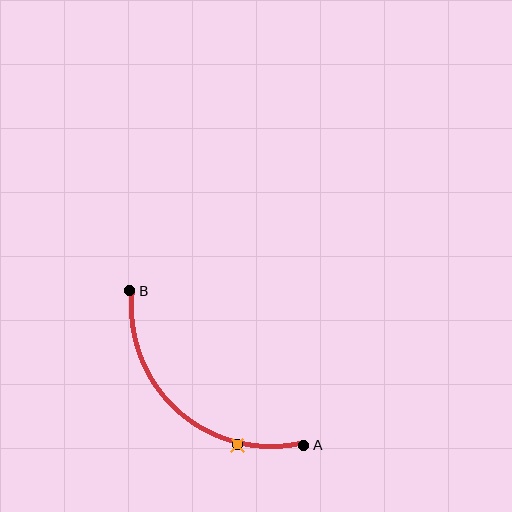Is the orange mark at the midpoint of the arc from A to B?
No. The orange mark lies on the arc but is closer to endpoint A. The arc midpoint would be at the point on the curve equidistant along the arc from both A and B.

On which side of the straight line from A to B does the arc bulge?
The arc bulges below and to the left of the straight line connecting A and B.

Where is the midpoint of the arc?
The arc midpoint is the point on the curve farthest from the straight line joining A and B. It sits below and to the left of that line.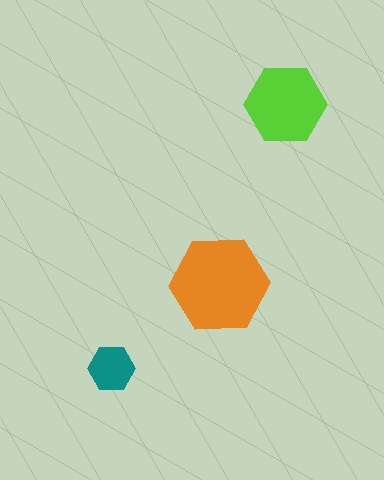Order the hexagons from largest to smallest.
the orange one, the lime one, the teal one.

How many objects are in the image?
There are 3 objects in the image.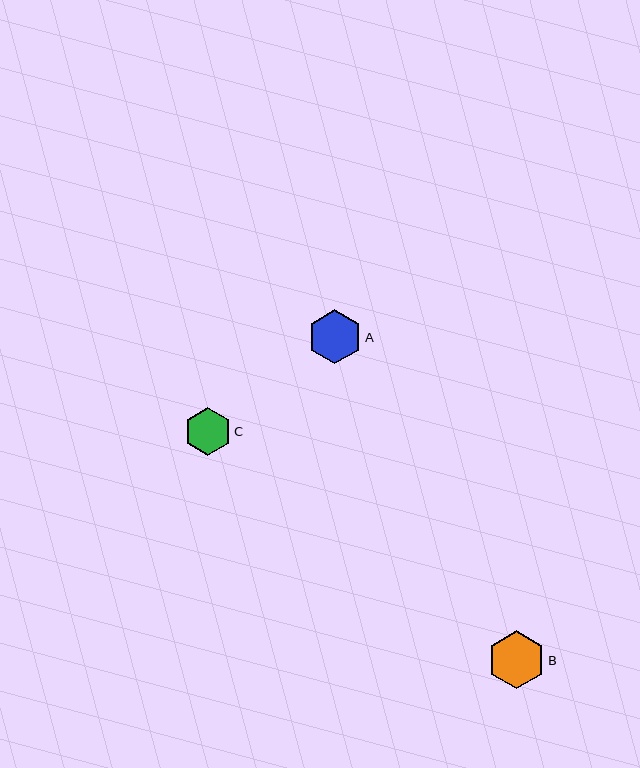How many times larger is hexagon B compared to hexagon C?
Hexagon B is approximately 1.2 times the size of hexagon C.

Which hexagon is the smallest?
Hexagon C is the smallest with a size of approximately 47 pixels.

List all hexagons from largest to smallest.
From largest to smallest: B, A, C.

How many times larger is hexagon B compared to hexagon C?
Hexagon B is approximately 1.2 times the size of hexagon C.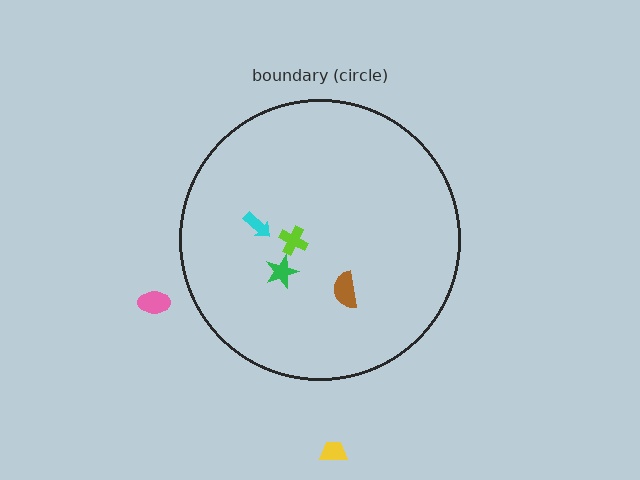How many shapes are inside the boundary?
4 inside, 2 outside.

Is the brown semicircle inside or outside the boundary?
Inside.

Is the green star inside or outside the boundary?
Inside.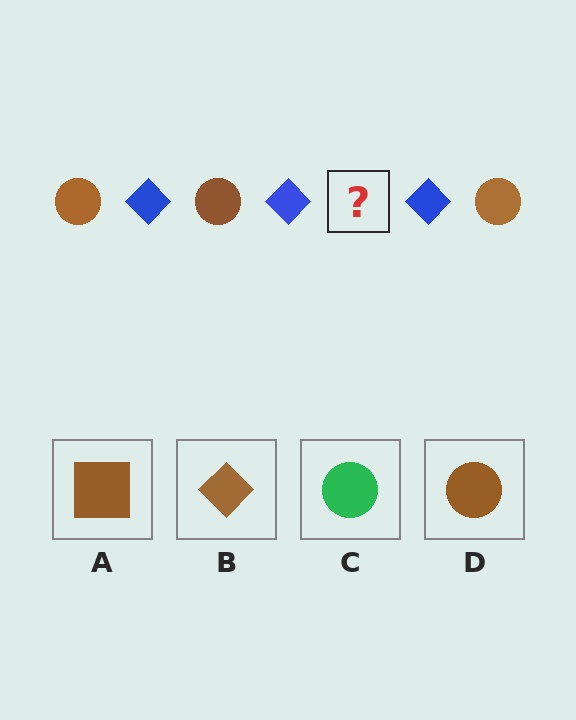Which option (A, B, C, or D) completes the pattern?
D.